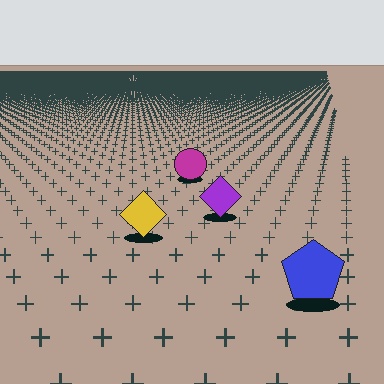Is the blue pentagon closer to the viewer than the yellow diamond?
Yes. The blue pentagon is closer — you can tell from the texture gradient: the ground texture is coarser near it.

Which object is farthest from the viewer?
The magenta circle is farthest from the viewer. It appears smaller and the ground texture around it is denser.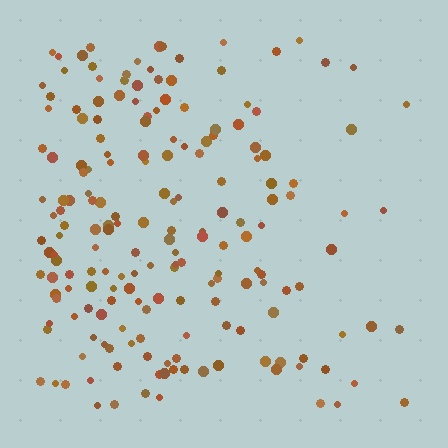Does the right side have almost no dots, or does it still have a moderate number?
Still a moderate number, just noticeably fewer than the left.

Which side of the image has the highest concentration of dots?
The left.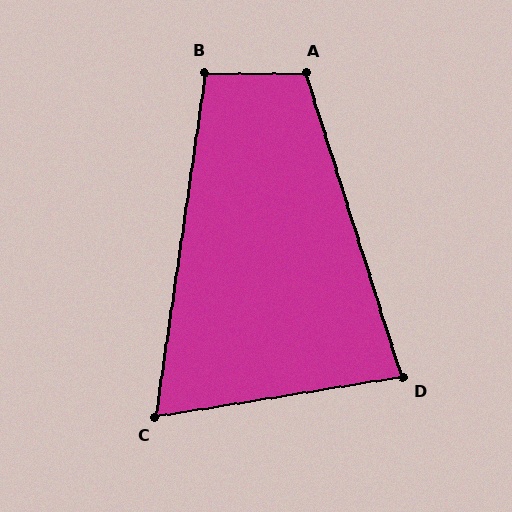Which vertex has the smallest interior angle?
C, at approximately 73 degrees.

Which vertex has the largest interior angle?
A, at approximately 107 degrees.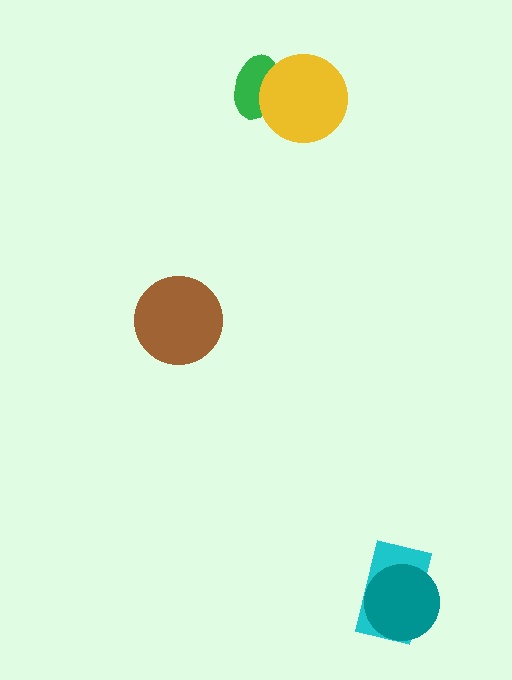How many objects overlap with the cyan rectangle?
1 object overlaps with the cyan rectangle.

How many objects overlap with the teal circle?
1 object overlaps with the teal circle.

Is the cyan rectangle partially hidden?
Yes, it is partially covered by another shape.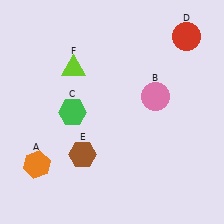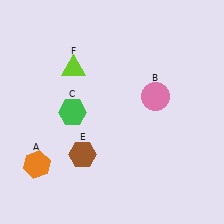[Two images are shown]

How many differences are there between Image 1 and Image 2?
There is 1 difference between the two images.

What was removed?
The red circle (D) was removed in Image 2.